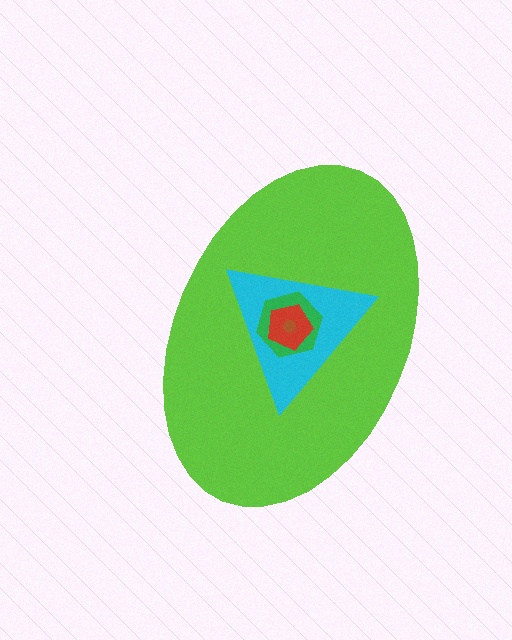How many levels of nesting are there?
5.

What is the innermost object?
The brown circle.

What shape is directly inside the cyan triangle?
The green hexagon.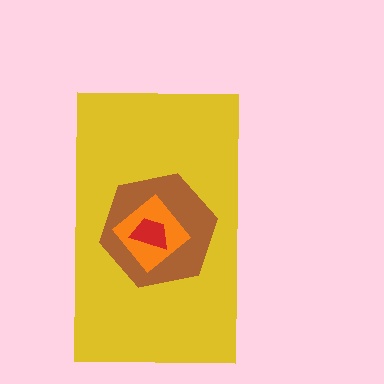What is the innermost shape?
The red trapezoid.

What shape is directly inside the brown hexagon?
The orange diamond.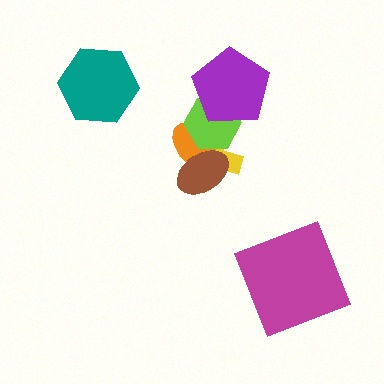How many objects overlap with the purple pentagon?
1 object overlaps with the purple pentagon.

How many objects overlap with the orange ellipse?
3 objects overlap with the orange ellipse.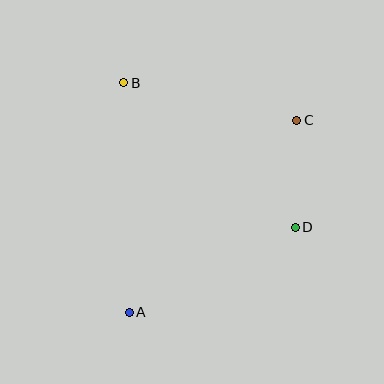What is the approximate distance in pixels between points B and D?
The distance between B and D is approximately 224 pixels.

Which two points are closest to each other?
Points C and D are closest to each other.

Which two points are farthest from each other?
Points A and C are farthest from each other.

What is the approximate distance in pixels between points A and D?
The distance between A and D is approximately 187 pixels.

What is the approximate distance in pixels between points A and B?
The distance between A and B is approximately 230 pixels.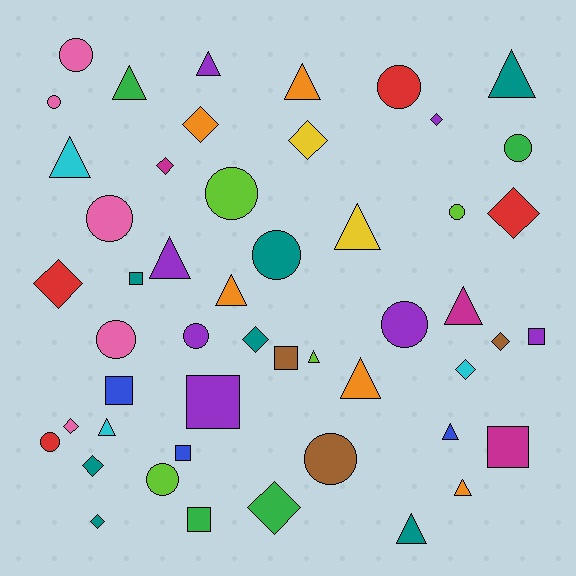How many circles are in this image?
There are 14 circles.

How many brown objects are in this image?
There are 3 brown objects.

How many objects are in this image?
There are 50 objects.